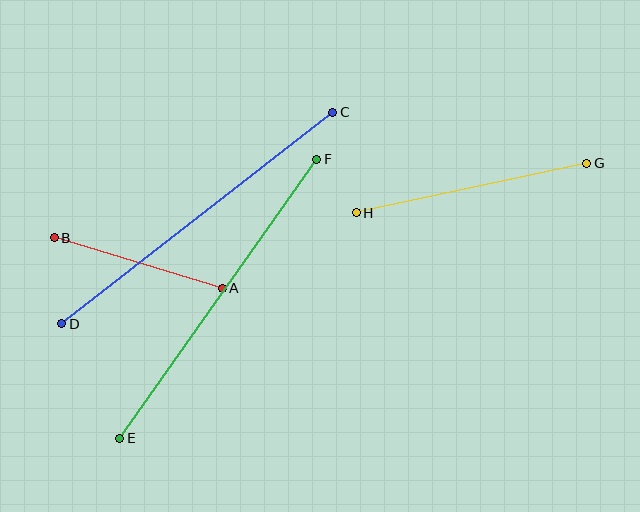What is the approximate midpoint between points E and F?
The midpoint is at approximately (218, 299) pixels.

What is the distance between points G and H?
The distance is approximately 236 pixels.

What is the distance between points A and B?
The distance is approximately 175 pixels.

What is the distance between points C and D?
The distance is approximately 344 pixels.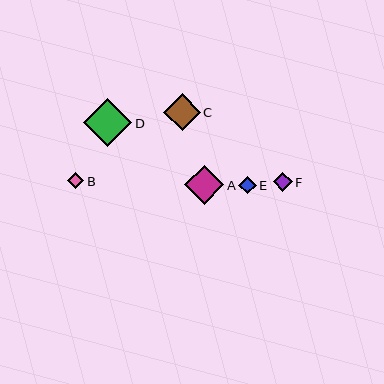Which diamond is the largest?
Diamond D is the largest with a size of approximately 48 pixels.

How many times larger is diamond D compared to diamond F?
Diamond D is approximately 2.5 times the size of diamond F.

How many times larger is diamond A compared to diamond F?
Diamond A is approximately 2.0 times the size of diamond F.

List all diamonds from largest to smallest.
From largest to smallest: D, A, C, F, E, B.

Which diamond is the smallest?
Diamond B is the smallest with a size of approximately 16 pixels.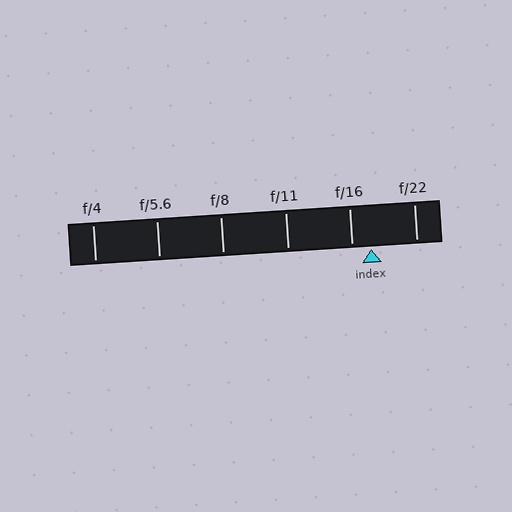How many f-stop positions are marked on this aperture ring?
There are 6 f-stop positions marked.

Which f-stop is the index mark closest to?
The index mark is closest to f/16.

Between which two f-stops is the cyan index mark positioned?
The index mark is between f/16 and f/22.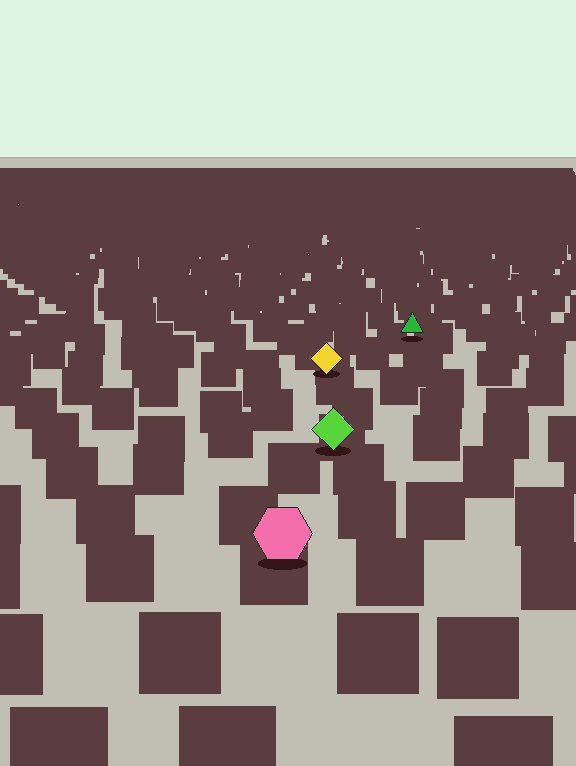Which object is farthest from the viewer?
The green triangle is farthest from the viewer. It appears smaller and the ground texture around it is denser.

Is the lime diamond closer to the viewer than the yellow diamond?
Yes. The lime diamond is closer — you can tell from the texture gradient: the ground texture is coarser near it.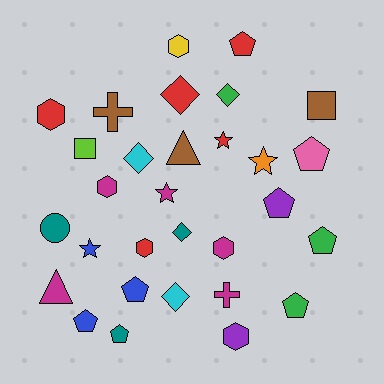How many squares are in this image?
There are 2 squares.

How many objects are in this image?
There are 30 objects.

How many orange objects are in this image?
There is 1 orange object.